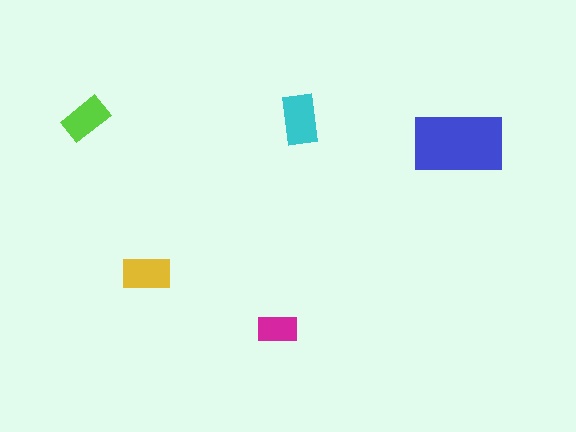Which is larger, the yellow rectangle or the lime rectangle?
The yellow one.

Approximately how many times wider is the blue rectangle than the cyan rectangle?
About 2 times wider.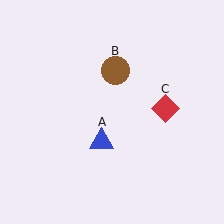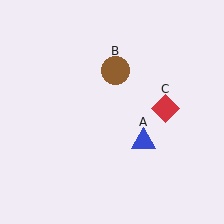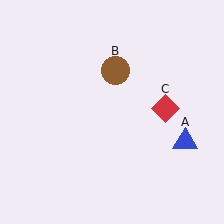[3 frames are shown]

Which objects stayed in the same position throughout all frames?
Brown circle (object B) and red diamond (object C) remained stationary.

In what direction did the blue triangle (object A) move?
The blue triangle (object A) moved right.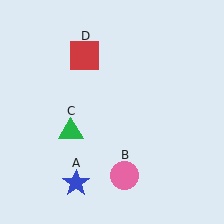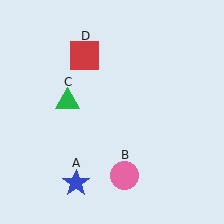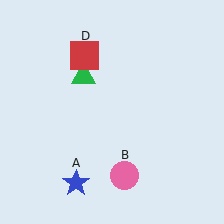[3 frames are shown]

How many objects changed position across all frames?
1 object changed position: green triangle (object C).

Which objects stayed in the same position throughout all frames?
Blue star (object A) and pink circle (object B) and red square (object D) remained stationary.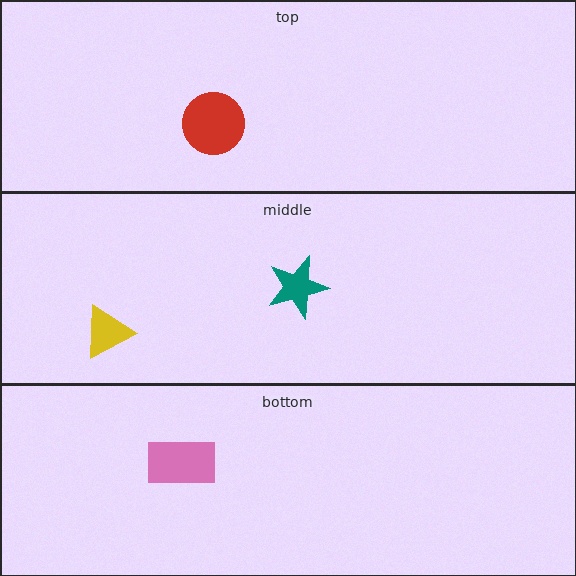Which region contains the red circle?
The top region.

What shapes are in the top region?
The red circle.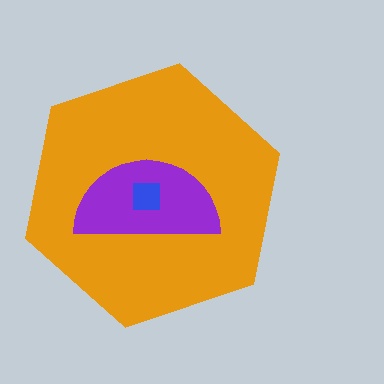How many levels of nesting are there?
3.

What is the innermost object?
The blue square.